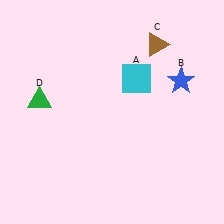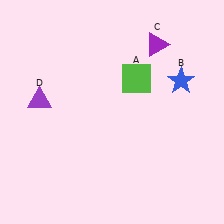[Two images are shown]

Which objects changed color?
A changed from cyan to lime. C changed from brown to purple. D changed from green to purple.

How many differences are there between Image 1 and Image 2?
There are 3 differences between the two images.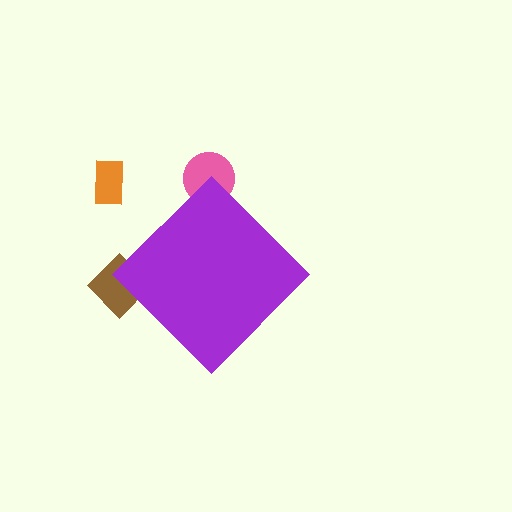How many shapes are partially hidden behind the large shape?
2 shapes are partially hidden.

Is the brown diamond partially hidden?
Yes, the brown diamond is partially hidden behind the purple diamond.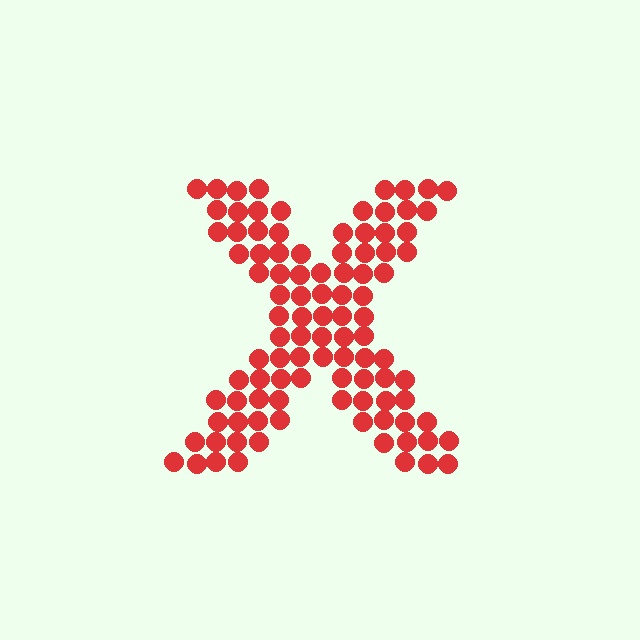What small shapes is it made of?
It is made of small circles.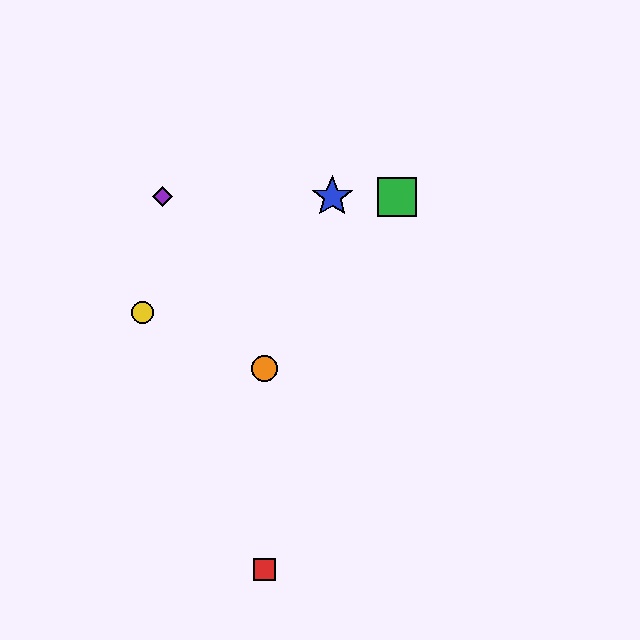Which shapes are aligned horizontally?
The blue star, the green square, the purple diamond are aligned horizontally.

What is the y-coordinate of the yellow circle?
The yellow circle is at y≈312.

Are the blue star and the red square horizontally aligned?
No, the blue star is at y≈197 and the red square is at y≈570.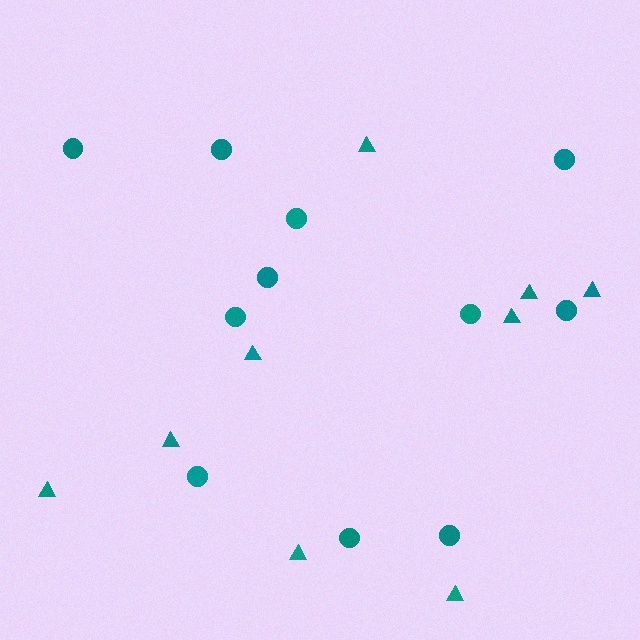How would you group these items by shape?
There are 2 groups: one group of circles (11) and one group of triangles (9).